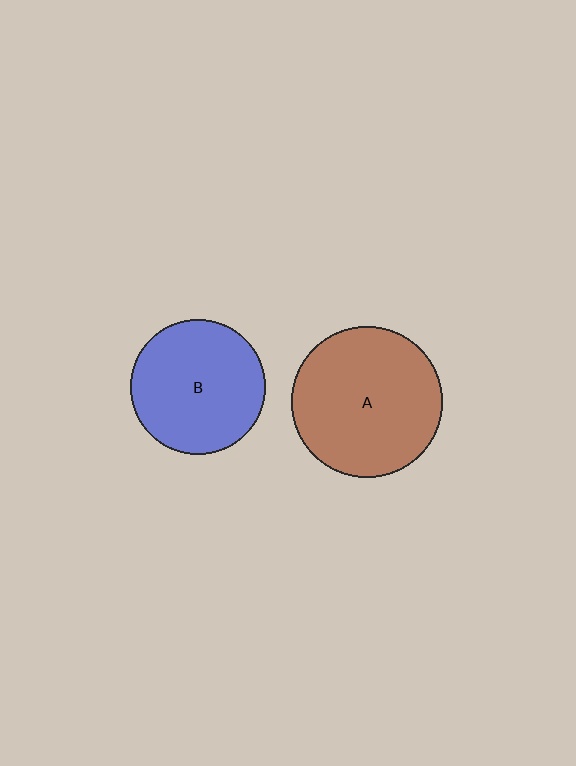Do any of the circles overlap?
No, none of the circles overlap.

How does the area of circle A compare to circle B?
Approximately 1.2 times.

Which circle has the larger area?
Circle A (brown).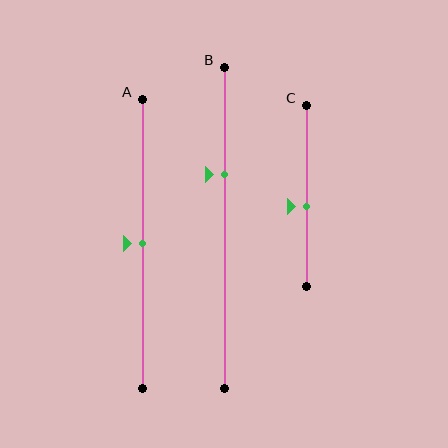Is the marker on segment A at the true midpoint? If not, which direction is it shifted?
Yes, the marker on segment A is at the true midpoint.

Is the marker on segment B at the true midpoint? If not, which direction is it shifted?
No, the marker on segment B is shifted upward by about 17% of the segment length.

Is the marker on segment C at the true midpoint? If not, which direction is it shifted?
No, the marker on segment C is shifted downward by about 6% of the segment length.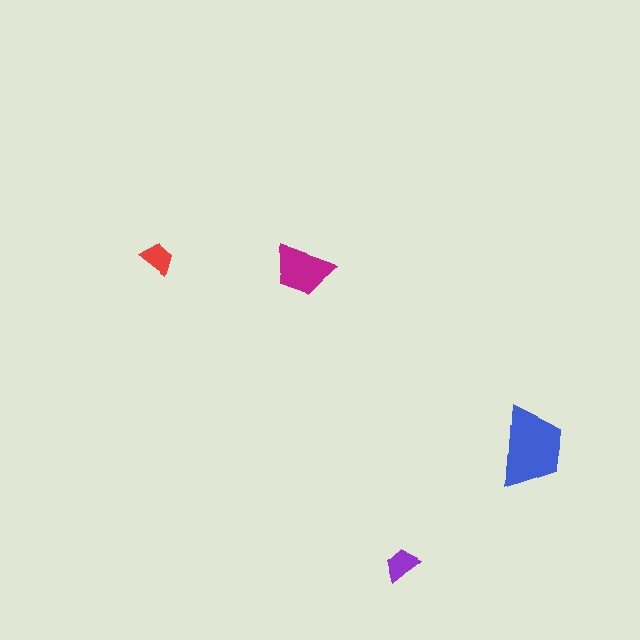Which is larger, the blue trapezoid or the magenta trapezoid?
The blue one.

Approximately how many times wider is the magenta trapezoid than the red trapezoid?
About 2 times wider.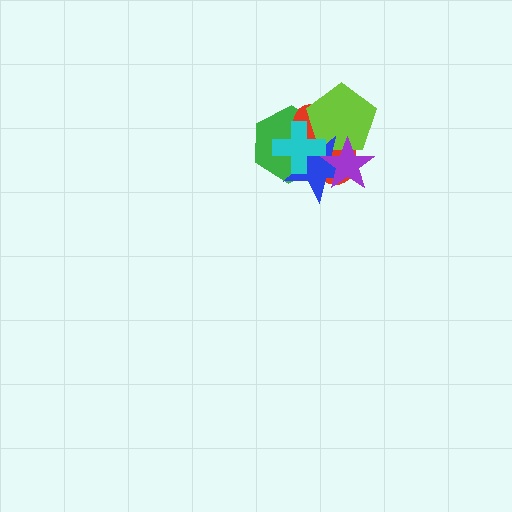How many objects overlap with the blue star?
5 objects overlap with the blue star.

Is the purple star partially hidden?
No, no other shape covers it.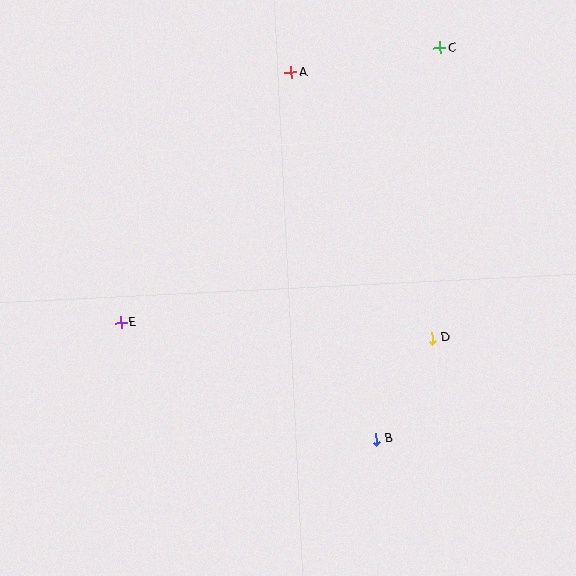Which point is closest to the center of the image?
Point D at (432, 338) is closest to the center.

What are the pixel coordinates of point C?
Point C is at (440, 48).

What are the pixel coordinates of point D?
Point D is at (432, 338).